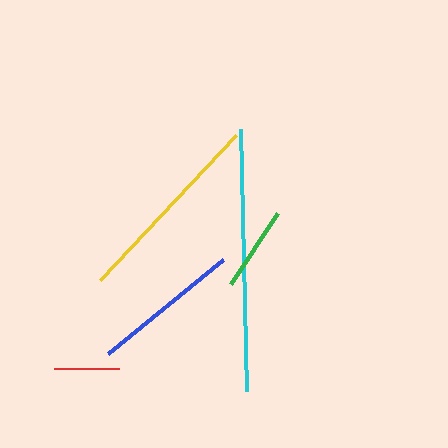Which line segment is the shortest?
The red line is the shortest at approximately 65 pixels.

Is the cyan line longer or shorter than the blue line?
The cyan line is longer than the blue line.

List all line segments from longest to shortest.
From longest to shortest: cyan, yellow, blue, green, red.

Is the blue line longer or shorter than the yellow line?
The yellow line is longer than the blue line.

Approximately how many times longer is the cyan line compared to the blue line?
The cyan line is approximately 1.8 times the length of the blue line.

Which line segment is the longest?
The cyan line is the longest at approximately 262 pixels.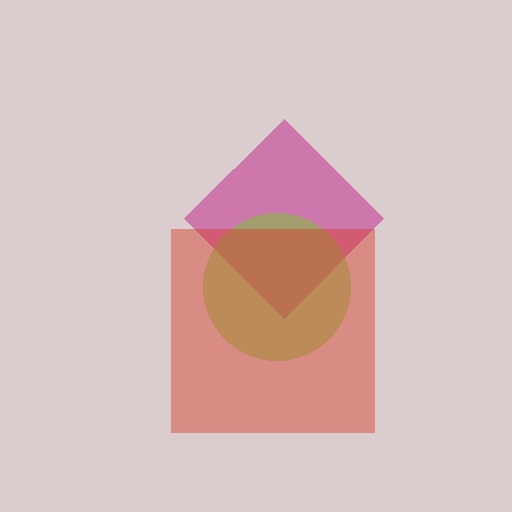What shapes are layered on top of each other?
The layered shapes are: a magenta diamond, a lime circle, a red square.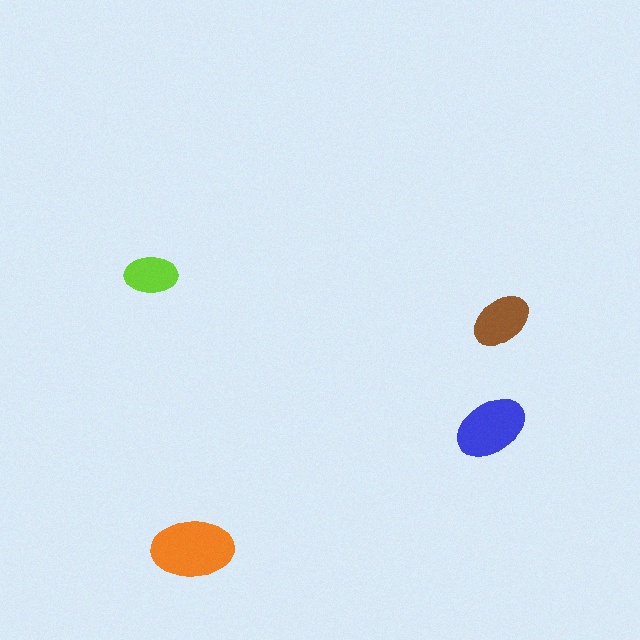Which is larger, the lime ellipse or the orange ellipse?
The orange one.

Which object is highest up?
The lime ellipse is topmost.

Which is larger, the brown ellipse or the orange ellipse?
The orange one.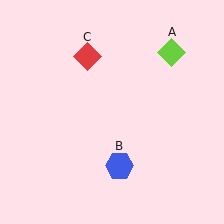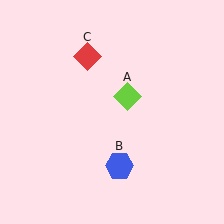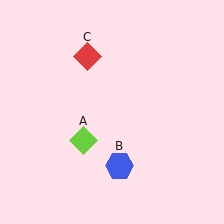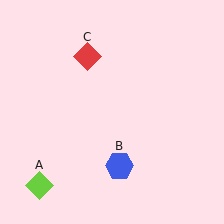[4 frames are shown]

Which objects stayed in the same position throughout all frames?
Blue hexagon (object B) and red diamond (object C) remained stationary.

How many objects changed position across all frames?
1 object changed position: lime diamond (object A).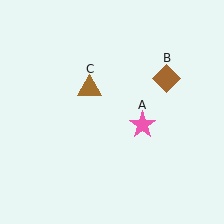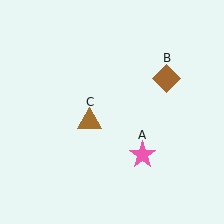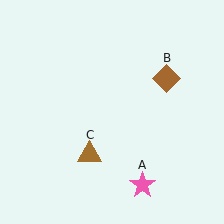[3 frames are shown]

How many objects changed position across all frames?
2 objects changed position: pink star (object A), brown triangle (object C).